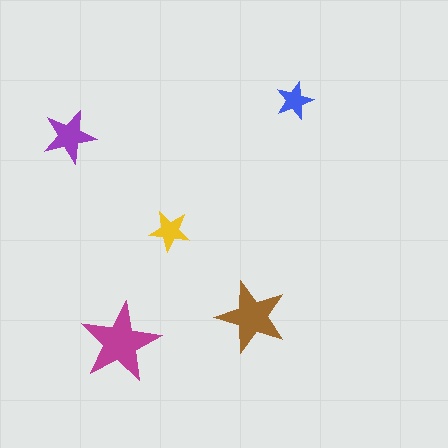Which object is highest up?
The blue star is topmost.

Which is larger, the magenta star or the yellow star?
The magenta one.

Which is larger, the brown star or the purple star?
The brown one.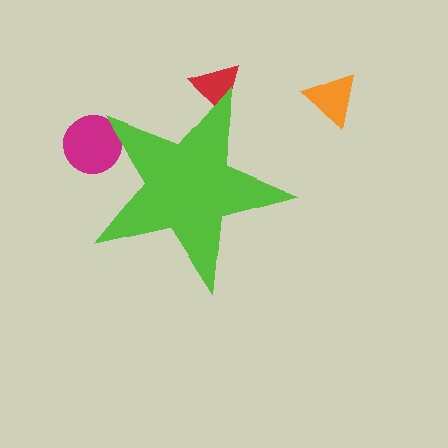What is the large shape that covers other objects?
A lime star.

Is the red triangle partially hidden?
Yes, the red triangle is partially hidden behind the lime star.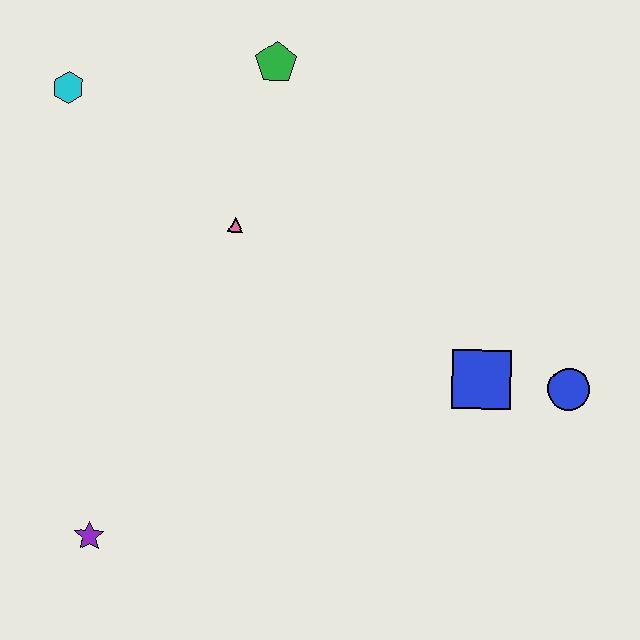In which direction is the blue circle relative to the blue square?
The blue circle is to the right of the blue square.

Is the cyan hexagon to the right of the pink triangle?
No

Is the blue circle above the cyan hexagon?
No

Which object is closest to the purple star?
The pink triangle is closest to the purple star.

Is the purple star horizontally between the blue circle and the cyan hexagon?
Yes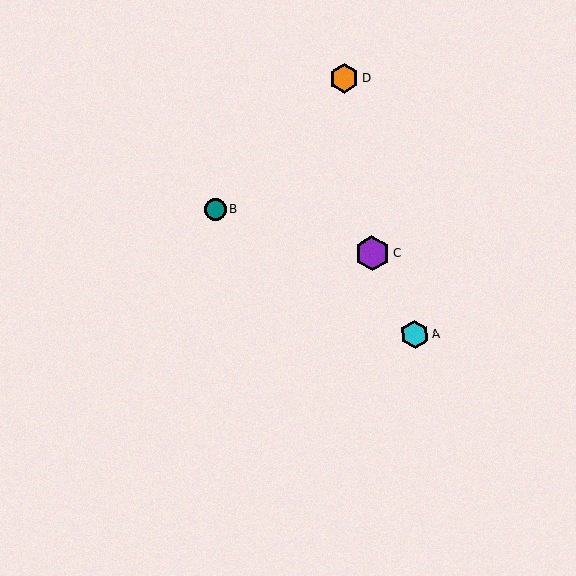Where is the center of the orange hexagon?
The center of the orange hexagon is at (344, 79).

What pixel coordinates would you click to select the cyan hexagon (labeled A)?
Click at (415, 334) to select the cyan hexagon A.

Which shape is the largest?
The purple hexagon (labeled C) is the largest.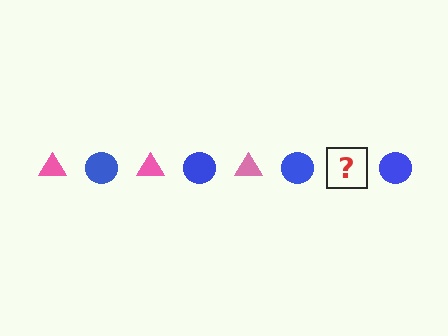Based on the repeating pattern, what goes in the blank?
The blank should be a pink triangle.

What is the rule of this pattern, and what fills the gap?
The rule is that the pattern alternates between pink triangle and blue circle. The gap should be filled with a pink triangle.